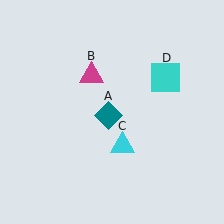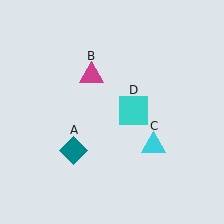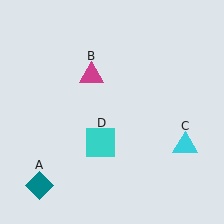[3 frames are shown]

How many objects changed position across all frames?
3 objects changed position: teal diamond (object A), cyan triangle (object C), cyan square (object D).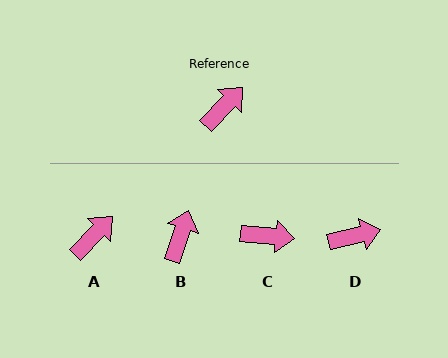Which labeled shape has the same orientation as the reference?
A.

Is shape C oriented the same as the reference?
No, it is off by about 52 degrees.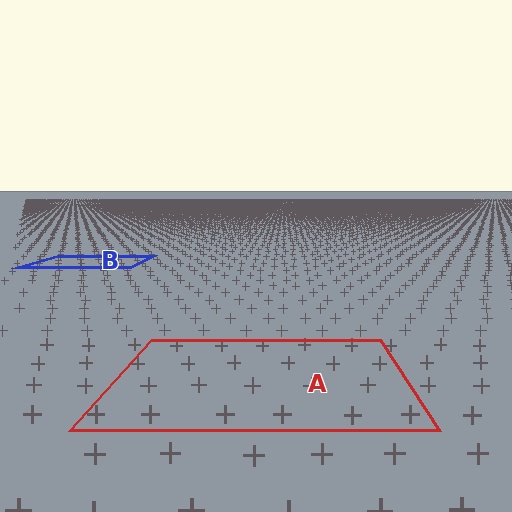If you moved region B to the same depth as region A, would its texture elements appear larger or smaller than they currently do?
They would appear larger. At a closer depth, the same texture elements are projected at a bigger on-screen size.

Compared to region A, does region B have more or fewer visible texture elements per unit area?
Region B has more texture elements per unit area — they are packed more densely because it is farther away.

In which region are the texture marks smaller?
The texture marks are smaller in region B, because it is farther away.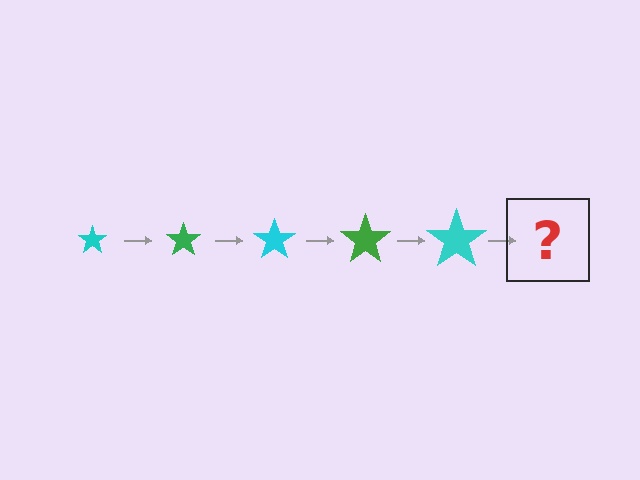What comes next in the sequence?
The next element should be a green star, larger than the previous one.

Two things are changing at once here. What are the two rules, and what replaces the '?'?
The two rules are that the star grows larger each step and the color cycles through cyan and green. The '?' should be a green star, larger than the previous one.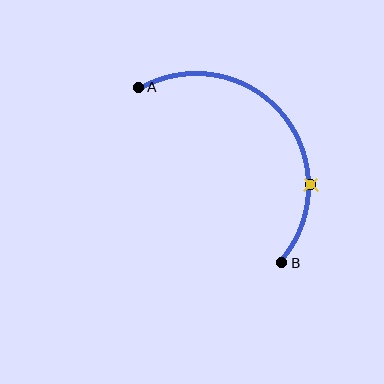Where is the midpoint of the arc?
The arc midpoint is the point on the curve farthest from the straight line joining A and B. It sits above and to the right of that line.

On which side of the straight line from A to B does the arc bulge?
The arc bulges above and to the right of the straight line connecting A and B.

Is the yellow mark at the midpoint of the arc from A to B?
No. The yellow mark lies on the arc but is closer to endpoint B. The arc midpoint would be at the point on the curve equidistant along the arc from both A and B.